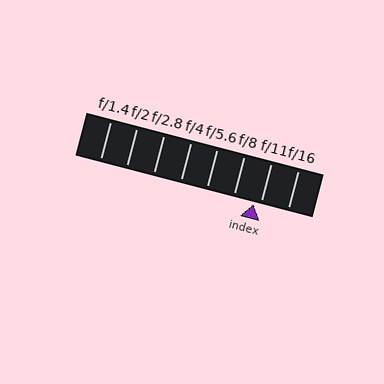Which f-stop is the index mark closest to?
The index mark is closest to f/11.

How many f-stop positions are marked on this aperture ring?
There are 8 f-stop positions marked.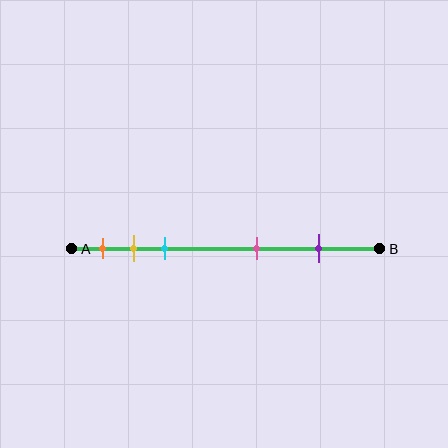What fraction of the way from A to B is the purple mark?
The purple mark is approximately 80% (0.8) of the way from A to B.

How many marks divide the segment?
There are 5 marks dividing the segment.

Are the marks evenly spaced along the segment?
No, the marks are not evenly spaced.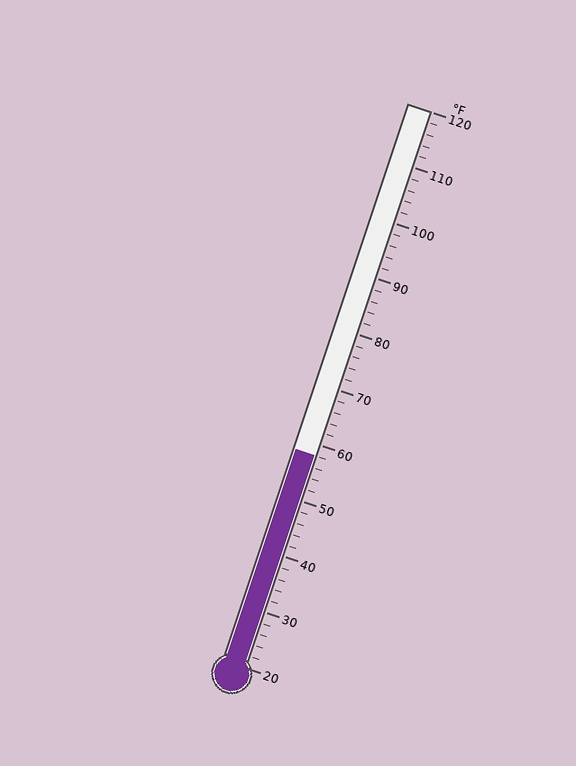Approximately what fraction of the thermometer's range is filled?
The thermometer is filled to approximately 40% of its range.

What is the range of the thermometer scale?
The thermometer scale ranges from 20°F to 120°F.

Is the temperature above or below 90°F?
The temperature is below 90°F.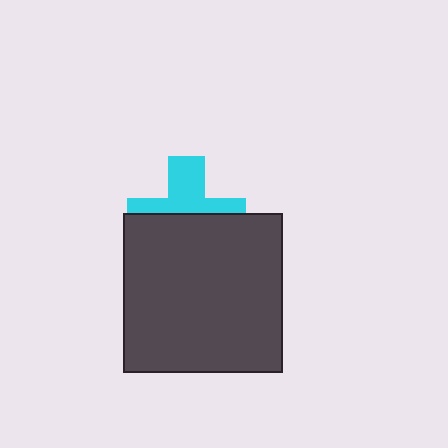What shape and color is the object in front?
The object in front is a dark gray square.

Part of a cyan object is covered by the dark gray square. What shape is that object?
It is a cross.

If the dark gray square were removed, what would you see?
You would see the complete cyan cross.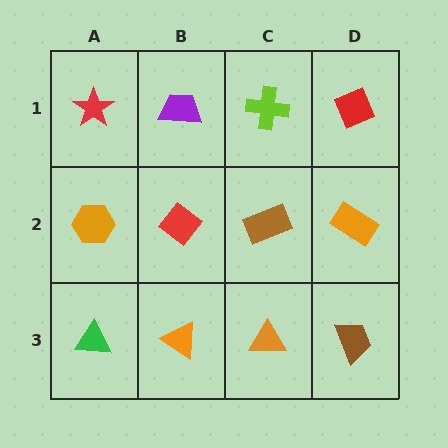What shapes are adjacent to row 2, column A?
A red star (row 1, column A), a green triangle (row 3, column A), a red diamond (row 2, column B).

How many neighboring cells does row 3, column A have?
2.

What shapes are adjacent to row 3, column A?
An orange hexagon (row 2, column A), an orange triangle (row 3, column B).